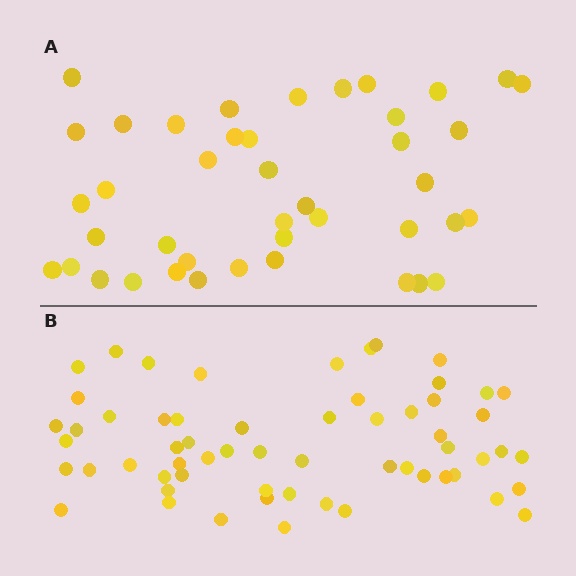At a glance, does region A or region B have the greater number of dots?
Region B (the bottom region) has more dots.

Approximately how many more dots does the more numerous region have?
Region B has approximately 20 more dots than region A.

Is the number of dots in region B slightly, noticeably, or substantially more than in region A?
Region B has noticeably more, but not dramatically so. The ratio is roughly 1.4 to 1.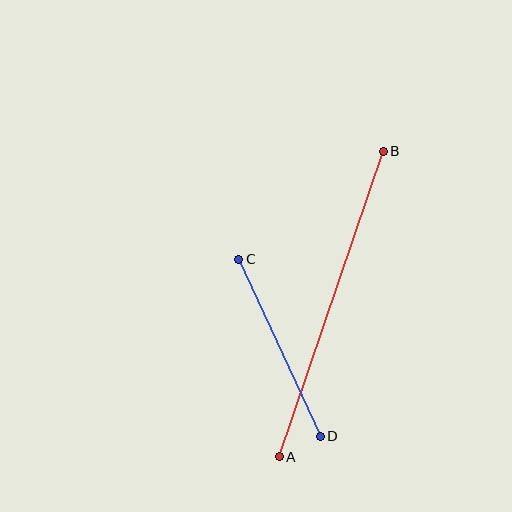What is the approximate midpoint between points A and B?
The midpoint is at approximately (331, 304) pixels.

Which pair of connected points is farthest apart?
Points A and B are farthest apart.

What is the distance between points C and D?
The distance is approximately 194 pixels.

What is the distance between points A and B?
The distance is approximately 323 pixels.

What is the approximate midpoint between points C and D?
The midpoint is at approximately (279, 348) pixels.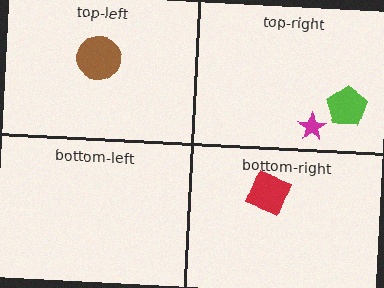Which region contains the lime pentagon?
The top-right region.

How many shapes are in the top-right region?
2.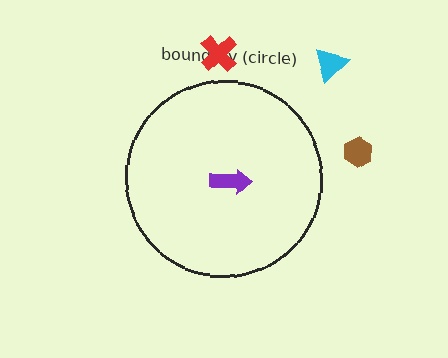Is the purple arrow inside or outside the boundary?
Inside.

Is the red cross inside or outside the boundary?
Outside.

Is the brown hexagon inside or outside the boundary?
Outside.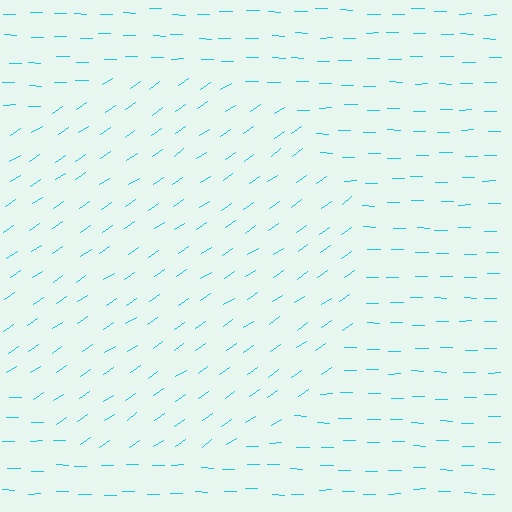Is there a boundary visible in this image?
Yes, there is a texture boundary formed by a change in line orientation.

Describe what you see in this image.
The image is filled with small cyan line segments. A circle region in the image has lines oriented differently from the surrounding lines, creating a visible texture boundary.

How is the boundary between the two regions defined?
The boundary is defined purely by a change in line orientation (approximately 35 degrees difference). All lines are the same color and thickness.